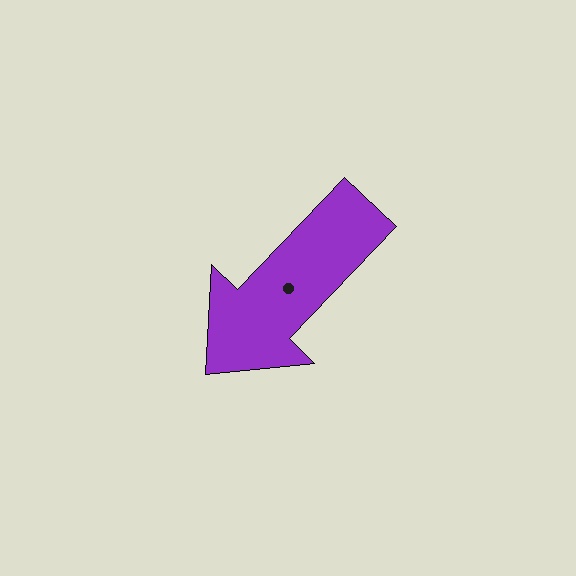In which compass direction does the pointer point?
Southwest.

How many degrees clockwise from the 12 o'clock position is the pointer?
Approximately 224 degrees.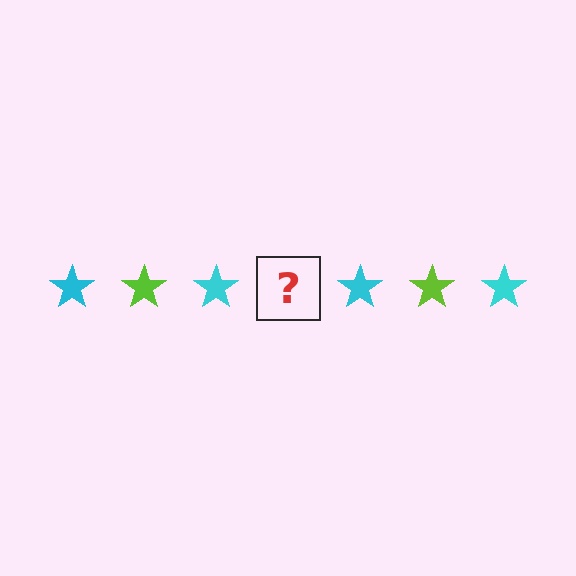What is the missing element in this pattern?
The missing element is a lime star.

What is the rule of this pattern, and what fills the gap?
The rule is that the pattern cycles through cyan, lime stars. The gap should be filled with a lime star.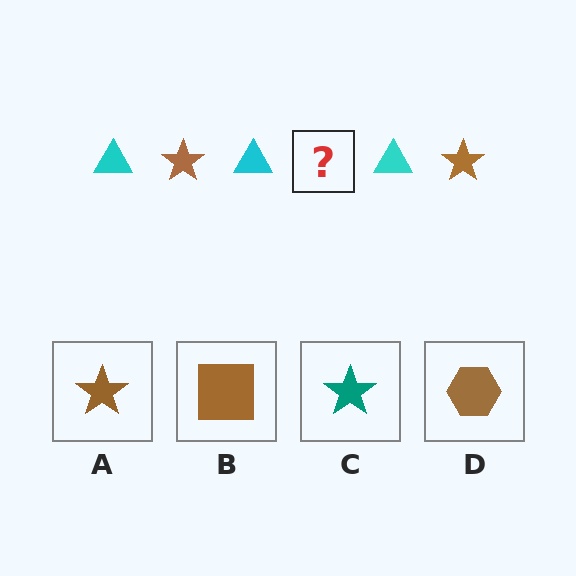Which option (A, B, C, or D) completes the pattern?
A.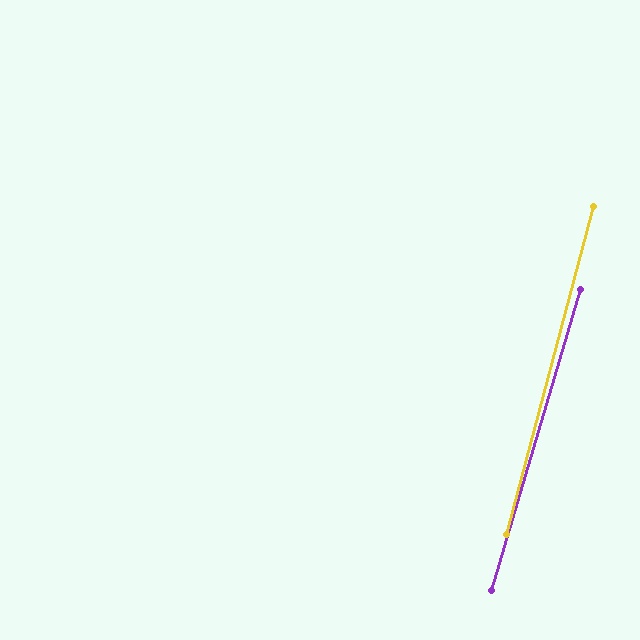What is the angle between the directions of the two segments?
Approximately 2 degrees.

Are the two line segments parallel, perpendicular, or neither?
Parallel — their directions differ by only 1.6°.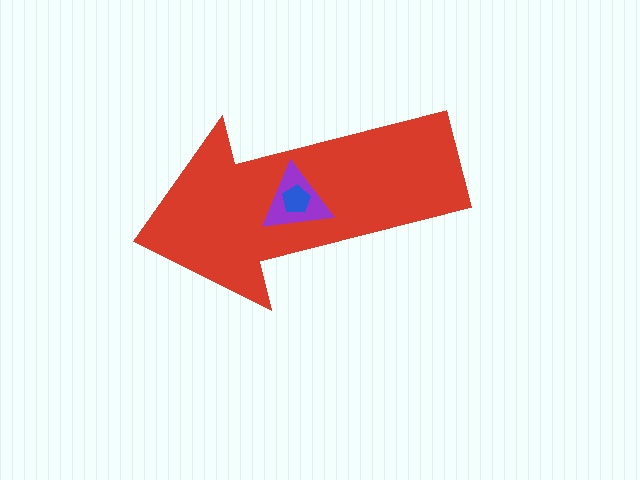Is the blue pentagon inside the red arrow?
Yes.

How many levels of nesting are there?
3.